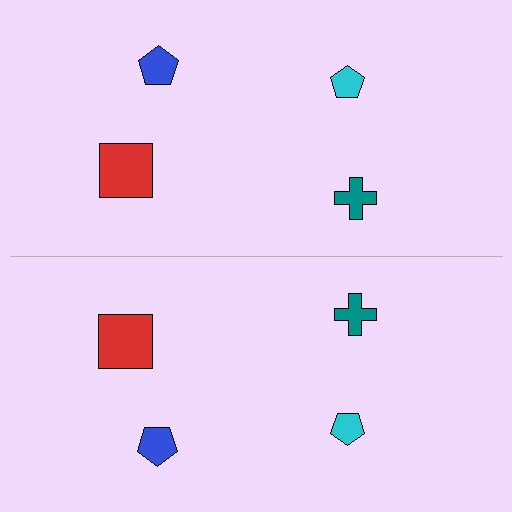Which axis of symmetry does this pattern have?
The pattern has a horizontal axis of symmetry running through the center of the image.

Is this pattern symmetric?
Yes, this pattern has bilateral (reflection) symmetry.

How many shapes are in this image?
There are 8 shapes in this image.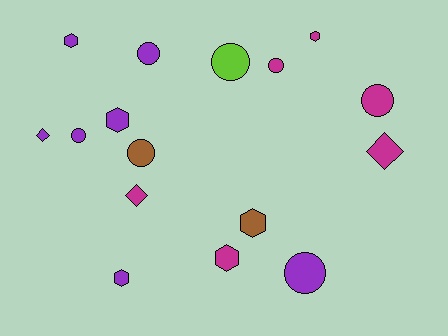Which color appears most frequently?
Purple, with 7 objects.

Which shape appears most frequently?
Circle, with 7 objects.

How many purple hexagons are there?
There are 3 purple hexagons.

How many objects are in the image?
There are 16 objects.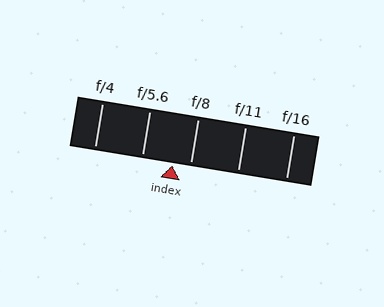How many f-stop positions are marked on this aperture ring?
There are 5 f-stop positions marked.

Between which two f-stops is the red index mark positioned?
The index mark is between f/5.6 and f/8.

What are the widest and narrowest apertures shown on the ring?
The widest aperture shown is f/4 and the narrowest is f/16.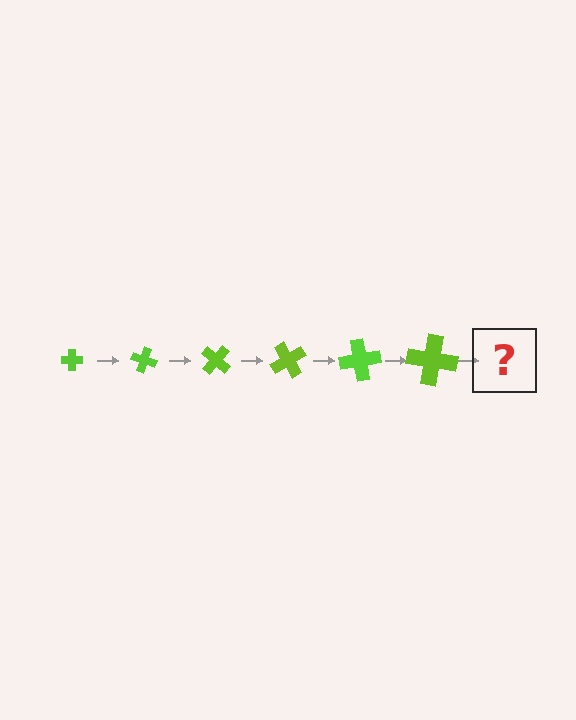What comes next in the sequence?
The next element should be a cross, larger than the previous one and rotated 120 degrees from the start.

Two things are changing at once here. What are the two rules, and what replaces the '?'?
The two rules are that the cross grows larger each step and it rotates 20 degrees each step. The '?' should be a cross, larger than the previous one and rotated 120 degrees from the start.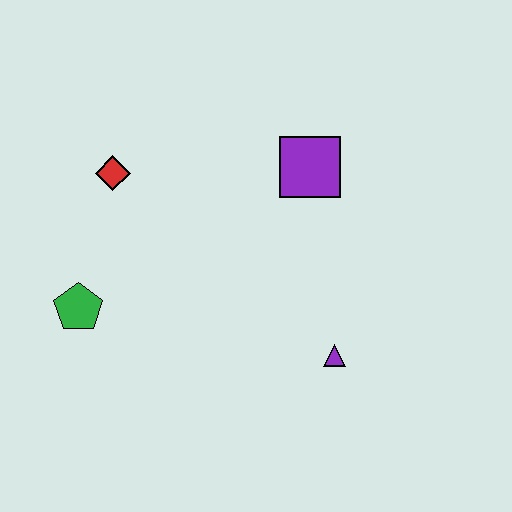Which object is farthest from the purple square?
The green pentagon is farthest from the purple square.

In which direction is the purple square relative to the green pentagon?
The purple square is to the right of the green pentagon.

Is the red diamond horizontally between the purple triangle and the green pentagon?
Yes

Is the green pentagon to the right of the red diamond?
No